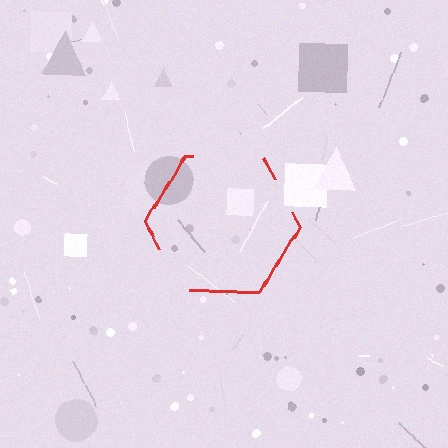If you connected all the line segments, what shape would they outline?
They would outline a hexagon.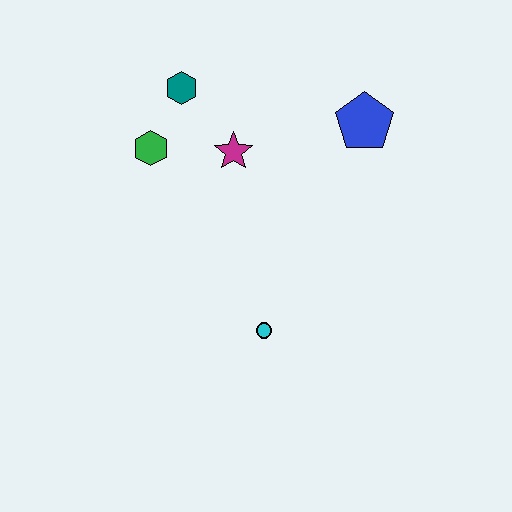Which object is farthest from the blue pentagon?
The cyan circle is farthest from the blue pentagon.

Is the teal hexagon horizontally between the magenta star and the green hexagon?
Yes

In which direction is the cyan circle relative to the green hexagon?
The cyan circle is below the green hexagon.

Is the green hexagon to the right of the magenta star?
No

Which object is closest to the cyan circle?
The magenta star is closest to the cyan circle.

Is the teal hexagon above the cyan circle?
Yes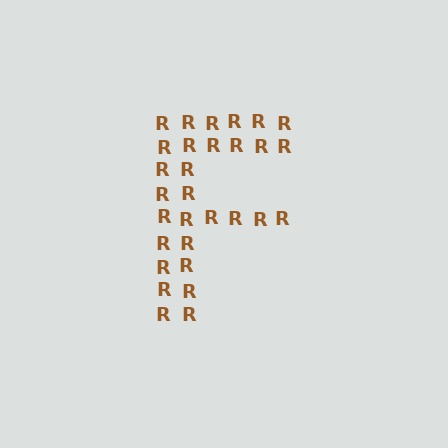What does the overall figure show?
The overall figure shows the letter F.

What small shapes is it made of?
It is made of small letter R's.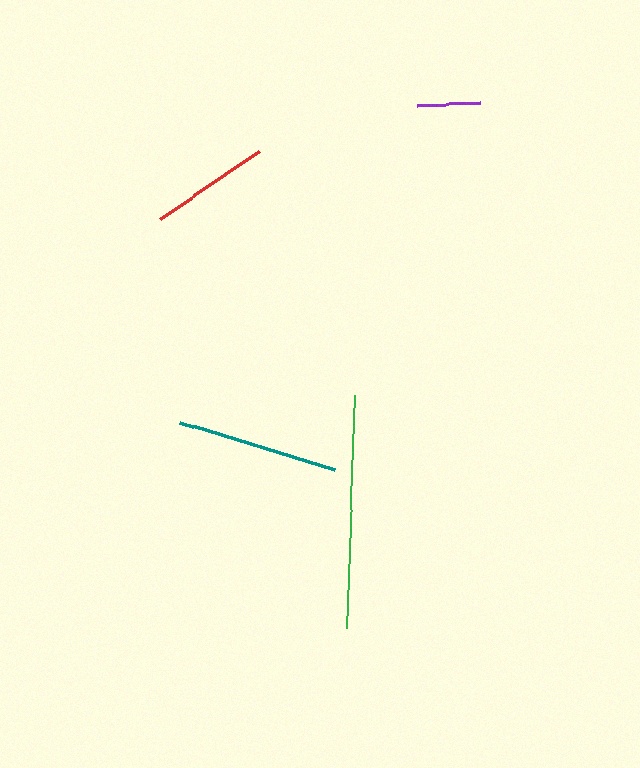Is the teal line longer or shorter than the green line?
The green line is longer than the teal line.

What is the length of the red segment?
The red segment is approximately 120 pixels long.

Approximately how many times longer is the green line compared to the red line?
The green line is approximately 1.9 times the length of the red line.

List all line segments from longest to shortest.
From longest to shortest: green, teal, red, purple.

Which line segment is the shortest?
The purple line is the shortest at approximately 63 pixels.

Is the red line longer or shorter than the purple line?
The red line is longer than the purple line.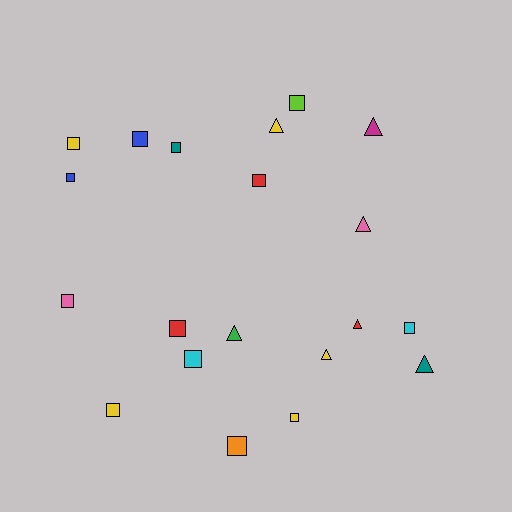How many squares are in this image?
There are 13 squares.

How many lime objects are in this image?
There is 1 lime object.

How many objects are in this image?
There are 20 objects.